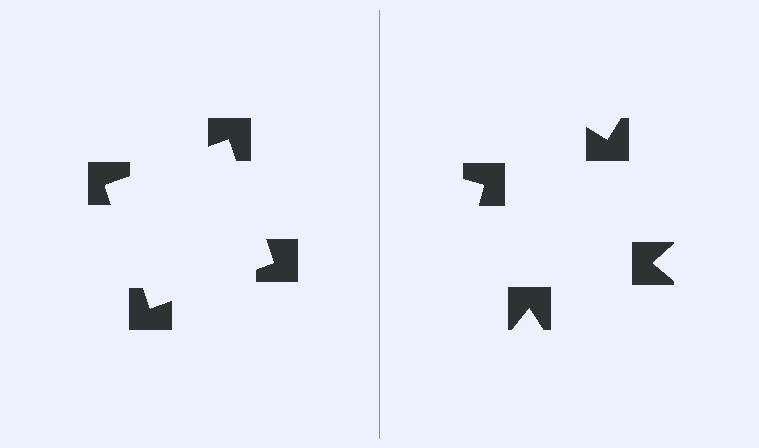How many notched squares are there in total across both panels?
8 — 4 on each side.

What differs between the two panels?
The notched squares are positioned identically on both sides; only the wedge orientations differ. On the left they align to a square; on the right they are misaligned.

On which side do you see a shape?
An illusory square appears on the left side. On the right side the wedge cuts are rotated, so no coherent shape forms.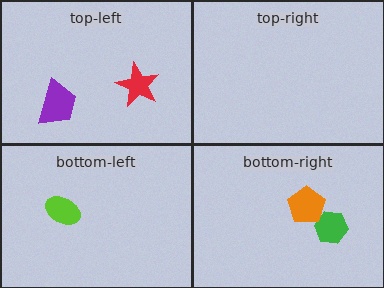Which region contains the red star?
The top-left region.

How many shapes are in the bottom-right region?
2.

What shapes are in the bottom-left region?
The lime ellipse.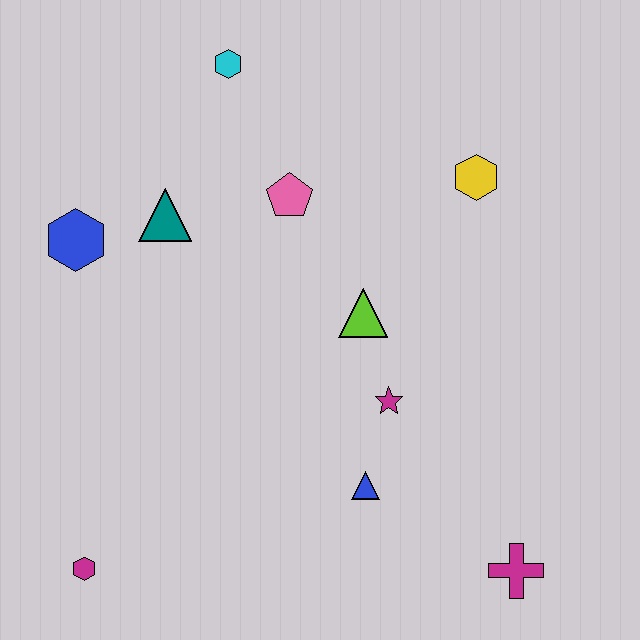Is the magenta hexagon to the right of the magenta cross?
No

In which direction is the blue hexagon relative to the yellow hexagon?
The blue hexagon is to the left of the yellow hexagon.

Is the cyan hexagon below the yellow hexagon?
No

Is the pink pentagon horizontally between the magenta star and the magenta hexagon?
Yes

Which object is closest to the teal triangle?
The blue hexagon is closest to the teal triangle.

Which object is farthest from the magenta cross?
The cyan hexagon is farthest from the magenta cross.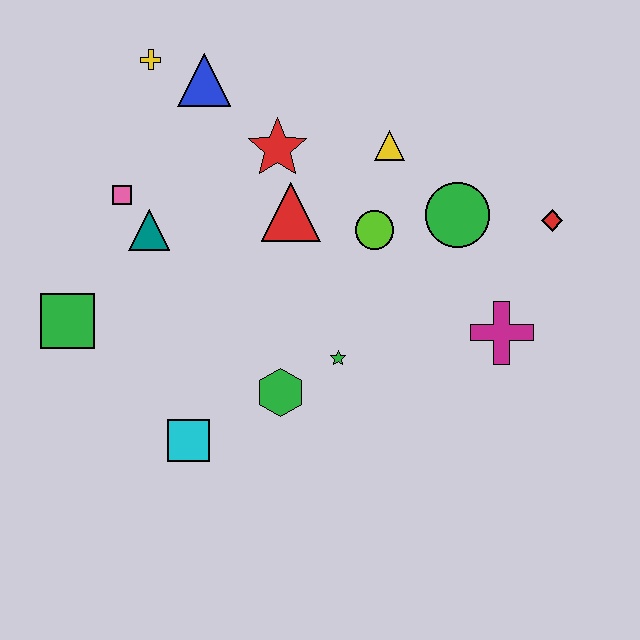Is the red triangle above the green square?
Yes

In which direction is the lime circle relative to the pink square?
The lime circle is to the right of the pink square.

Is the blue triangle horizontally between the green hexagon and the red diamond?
No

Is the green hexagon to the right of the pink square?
Yes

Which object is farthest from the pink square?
The red diamond is farthest from the pink square.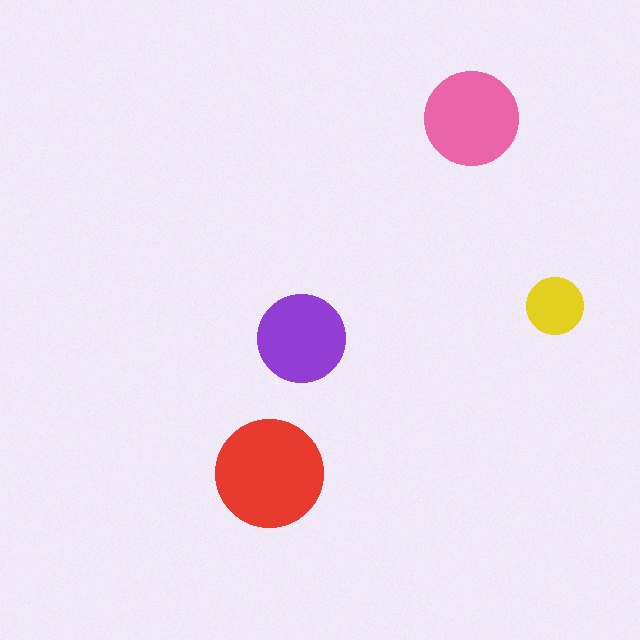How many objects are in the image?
There are 4 objects in the image.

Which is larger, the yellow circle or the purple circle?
The purple one.